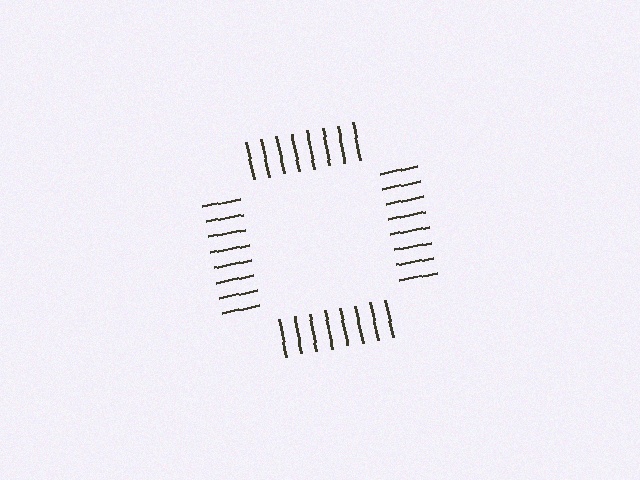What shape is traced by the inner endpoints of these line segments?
An illusory square — the line segments terminate on its edges but no continuous stroke is drawn.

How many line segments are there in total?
32 — 8 along each of the 4 edges.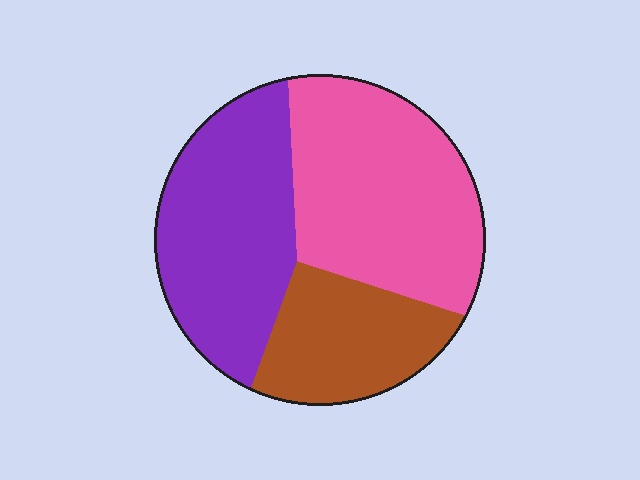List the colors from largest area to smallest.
From largest to smallest: pink, purple, brown.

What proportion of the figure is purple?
Purple covers 36% of the figure.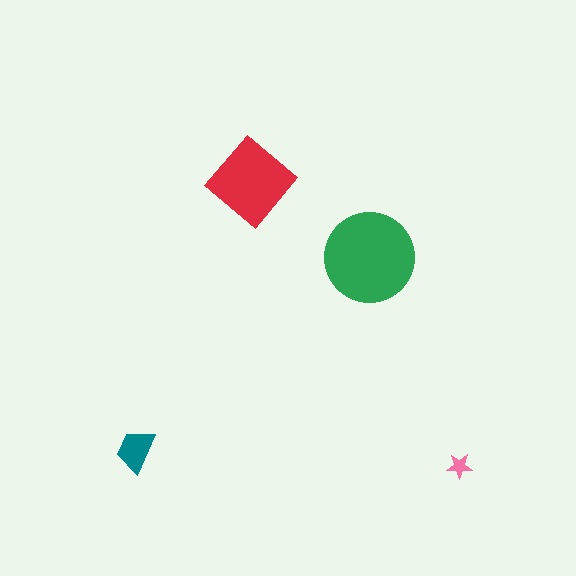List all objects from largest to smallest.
The green circle, the red diamond, the teal trapezoid, the pink star.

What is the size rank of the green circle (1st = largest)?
1st.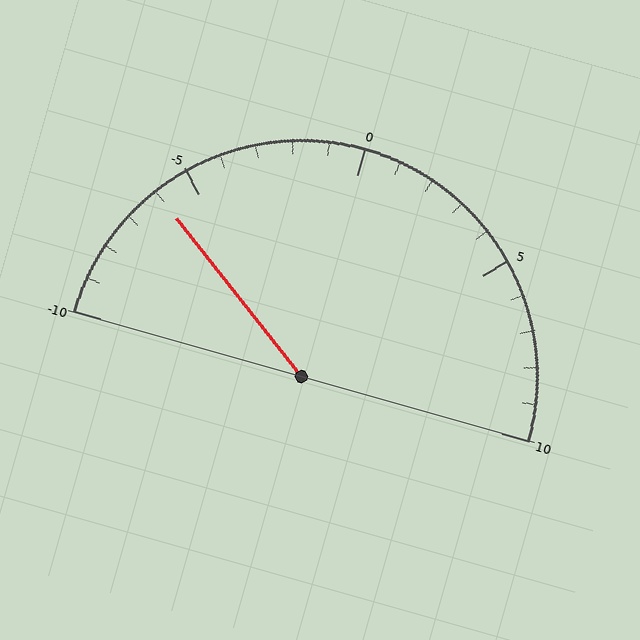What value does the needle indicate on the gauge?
The needle indicates approximately -6.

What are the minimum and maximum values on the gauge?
The gauge ranges from -10 to 10.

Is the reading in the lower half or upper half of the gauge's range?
The reading is in the lower half of the range (-10 to 10).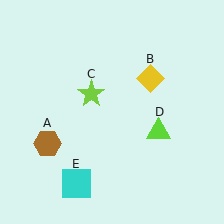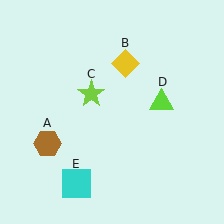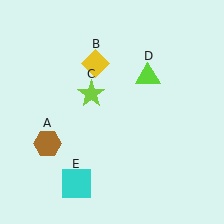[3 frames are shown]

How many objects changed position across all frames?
2 objects changed position: yellow diamond (object B), lime triangle (object D).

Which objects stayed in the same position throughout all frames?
Brown hexagon (object A) and lime star (object C) and cyan square (object E) remained stationary.